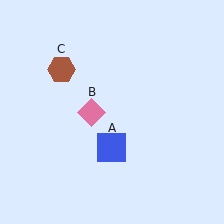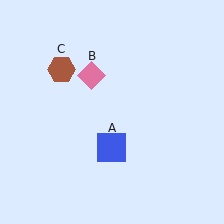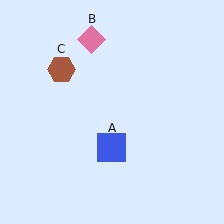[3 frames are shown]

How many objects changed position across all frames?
1 object changed position: pink diamond (object B).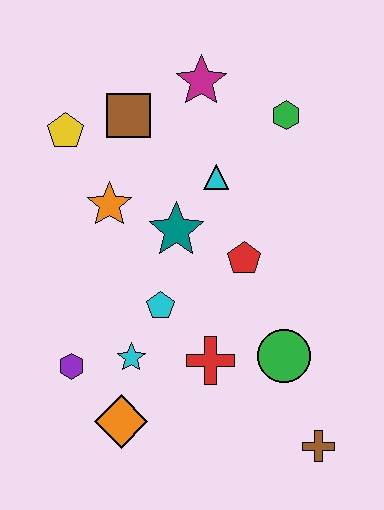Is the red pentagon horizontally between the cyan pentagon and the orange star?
No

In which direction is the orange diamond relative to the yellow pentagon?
The orange diamond is below the yellow pentagon.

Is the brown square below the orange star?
No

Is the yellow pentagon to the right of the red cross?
No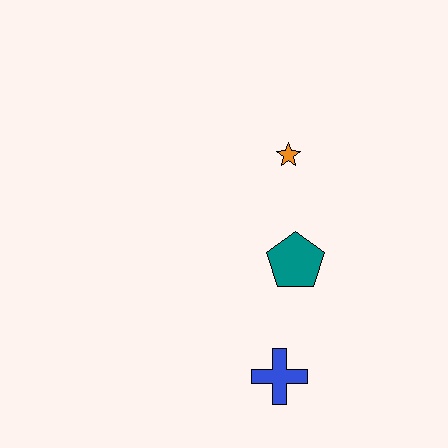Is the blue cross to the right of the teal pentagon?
No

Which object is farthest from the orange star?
The blue cross is farthest from the orange star.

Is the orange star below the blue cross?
No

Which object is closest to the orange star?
The teal pentagon is closest to the orange star.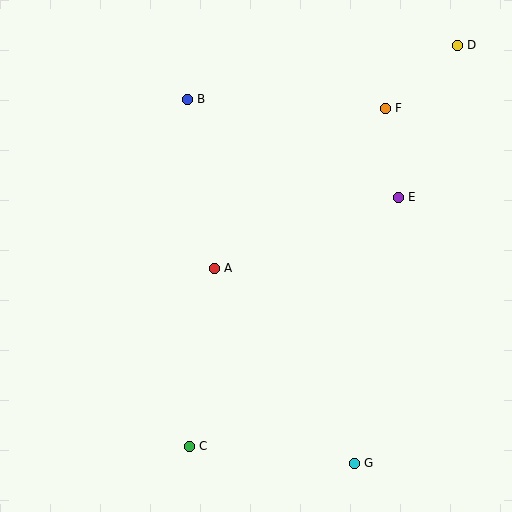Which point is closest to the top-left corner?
Point B is closest to the top-left corner.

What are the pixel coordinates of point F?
Point F is at (385, 109).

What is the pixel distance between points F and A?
The distance between F and A is 234 pixels.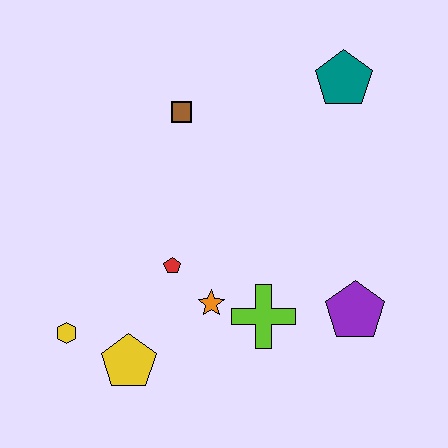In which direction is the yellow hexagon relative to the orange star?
The yellow hexagon is to the left of the orange star.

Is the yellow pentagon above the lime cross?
No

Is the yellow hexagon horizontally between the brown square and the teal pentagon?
No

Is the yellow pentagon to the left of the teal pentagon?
Yes